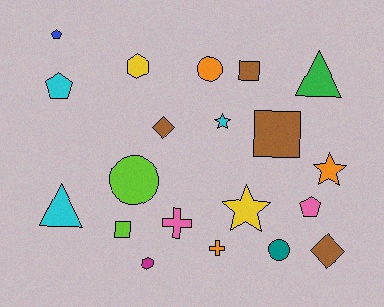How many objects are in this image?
There are 20 objects.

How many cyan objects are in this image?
There are 3 cyan objects.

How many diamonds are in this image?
There are 2 diamonds.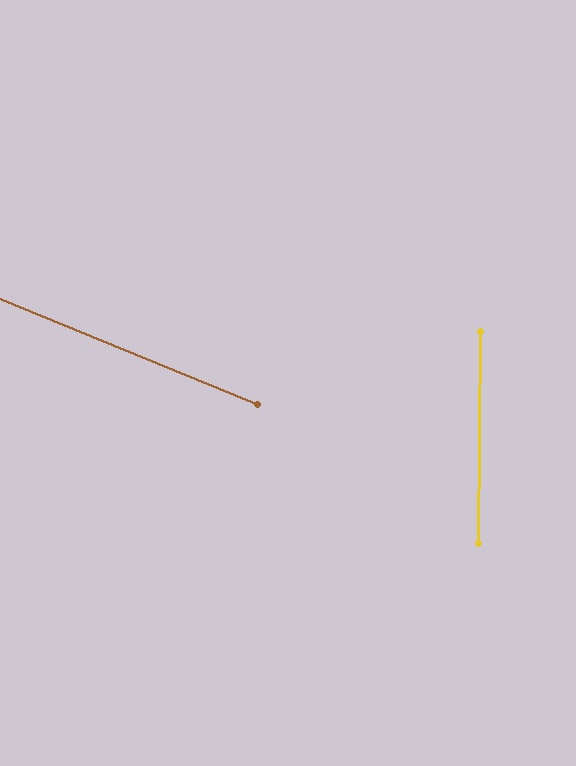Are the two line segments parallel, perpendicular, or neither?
Neither parallel nor perpendicular — they differ by about 68°.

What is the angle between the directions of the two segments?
Approximately 68 degrees.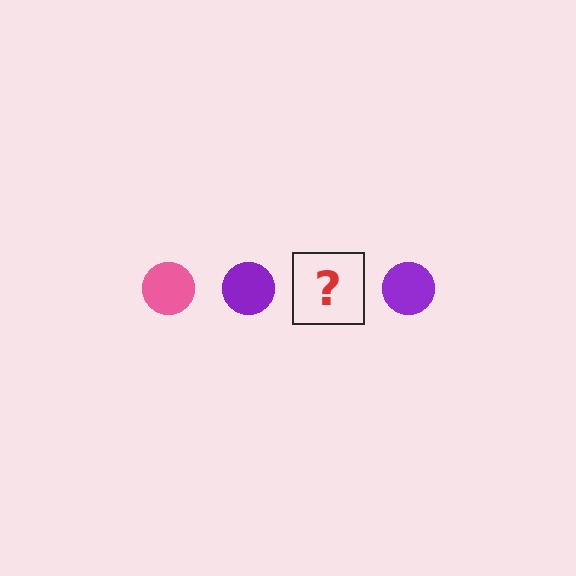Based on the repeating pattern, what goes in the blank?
The blank should be a pink circle.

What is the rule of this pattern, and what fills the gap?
The rule is that the pattern cycles through pink, purple circles. The gap should be filled with a pink circle.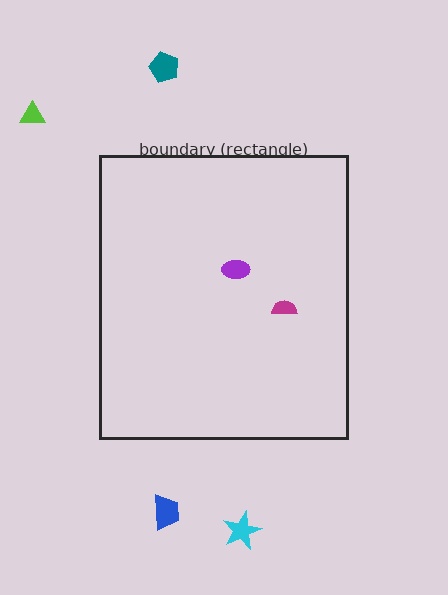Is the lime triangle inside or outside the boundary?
Outside.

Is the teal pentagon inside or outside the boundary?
Outside.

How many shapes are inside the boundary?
2 inside, 4 outside.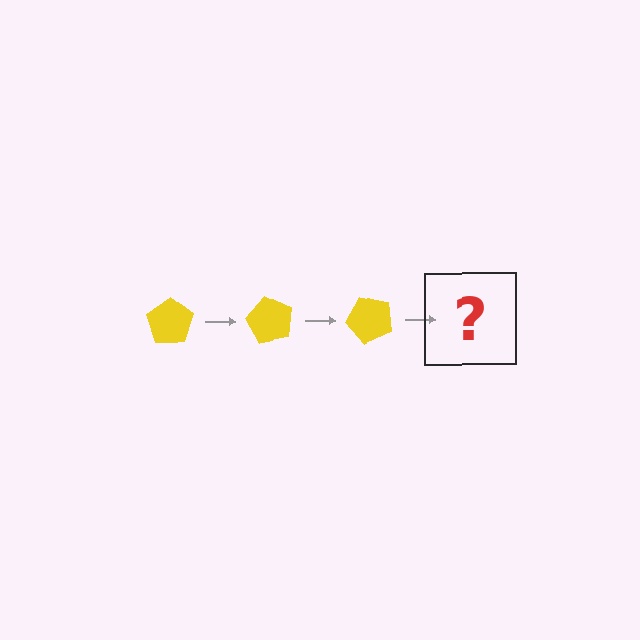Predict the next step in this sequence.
The next step is a yellow pentagon rotated 180 degrees.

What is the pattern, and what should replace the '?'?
The pattern is that the pentagon rotates 60 degrees each step. The '?' should be a yellow pentagon rotated 180 degrees.